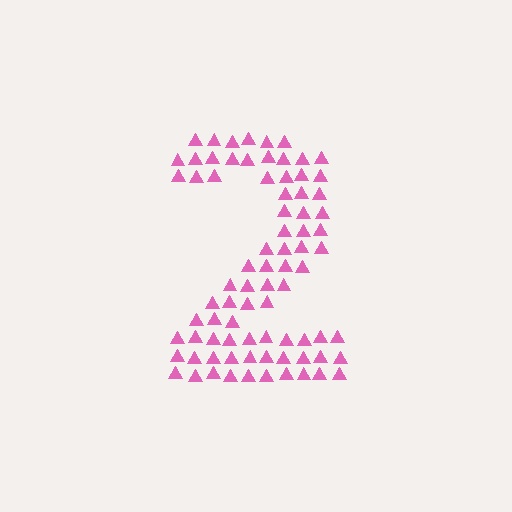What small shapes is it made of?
It is made of small triangles.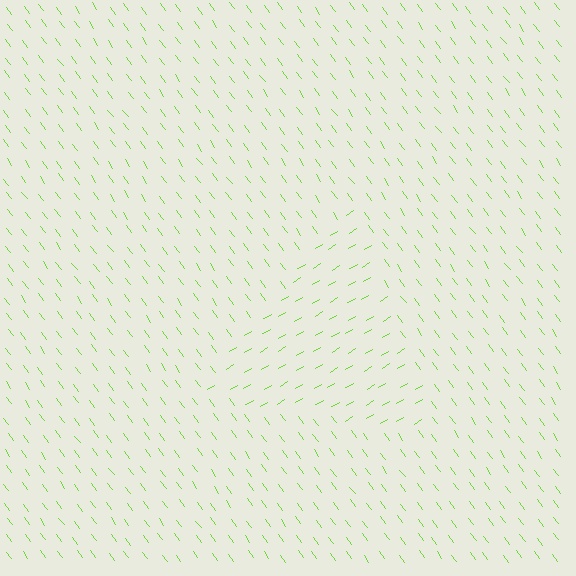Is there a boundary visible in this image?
Yes, there is a texture boundary formed by a change in line orientation.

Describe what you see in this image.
The image is filled with small lime line segments. A triangle region in the image has lines oriented differently from the surrounding lines, creating a visible texture boundary.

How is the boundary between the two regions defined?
The boundary is defined purely by a change in line orientation (approximately 85 degrees difference). All lines are the same color and thickness.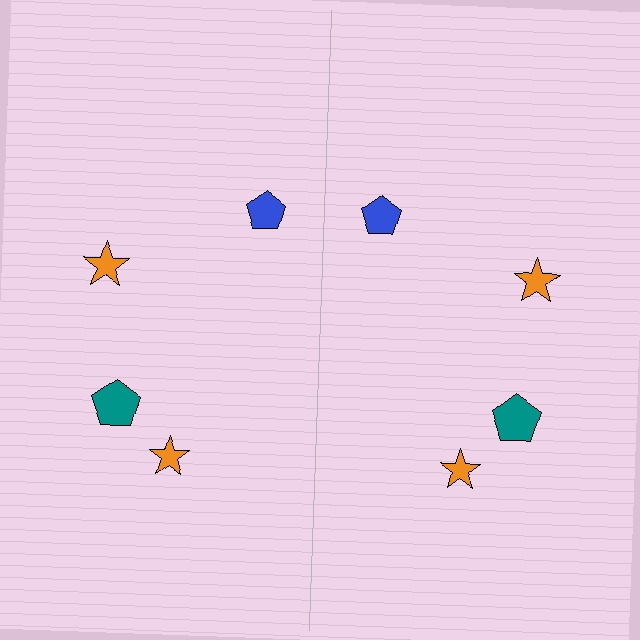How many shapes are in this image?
There are 8 shapes in this image.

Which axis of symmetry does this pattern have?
The pattern has a vertical axis of symmetry running through the center of the image.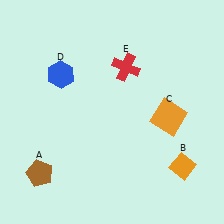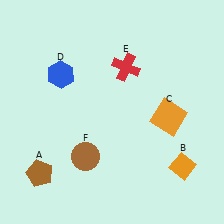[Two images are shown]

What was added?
A brown circle (F) was added in Image 2.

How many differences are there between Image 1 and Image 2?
There is 1 difference between the two images.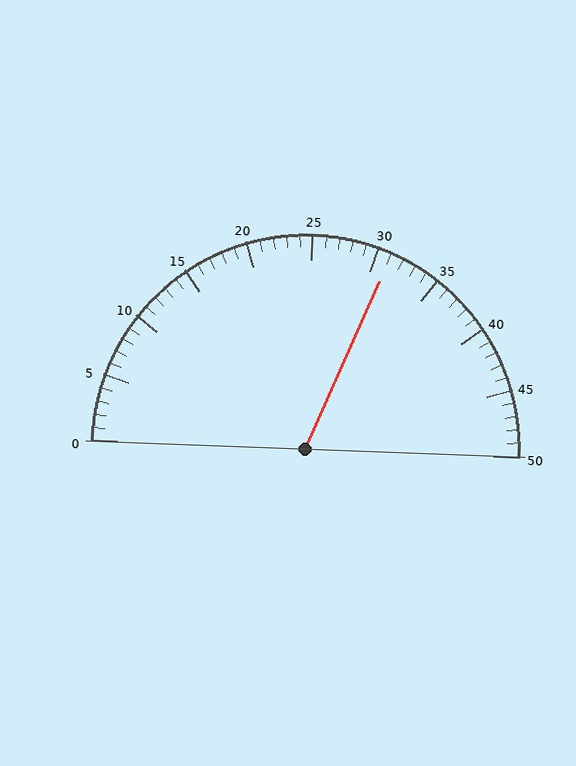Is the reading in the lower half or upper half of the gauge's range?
The reading is in the upper half of the range (0 to 50).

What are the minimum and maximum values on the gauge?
The gauge ranges from 0 to 50.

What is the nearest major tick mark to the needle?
The nearest major tick mark is 30.